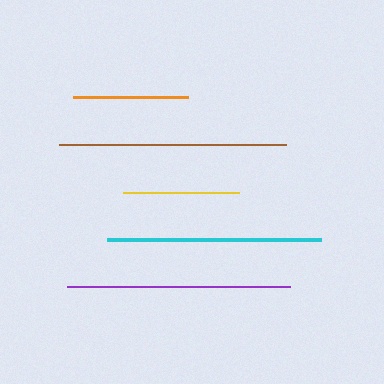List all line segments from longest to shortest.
From longest to shortest: brown, purple, cyan, yellow, orange.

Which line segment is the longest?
The brown line is the longest at approximately 227 pixels.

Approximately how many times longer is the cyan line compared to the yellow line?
The cyan line is approximately 1.9 times the length of the yellow line.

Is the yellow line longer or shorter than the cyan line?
The cyan line is longer than the yellow line.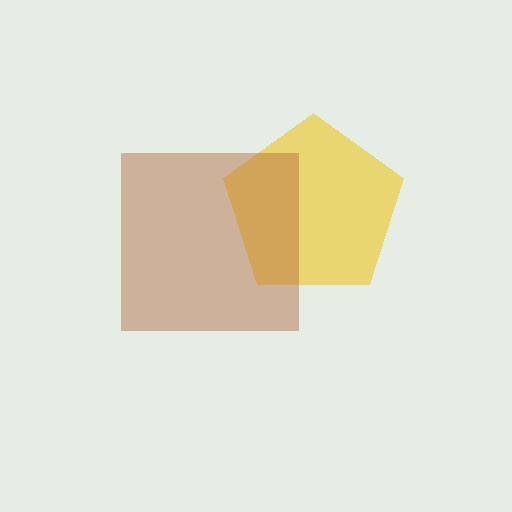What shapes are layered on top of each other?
The layered shapes are: a yellow pentagon, a brown square.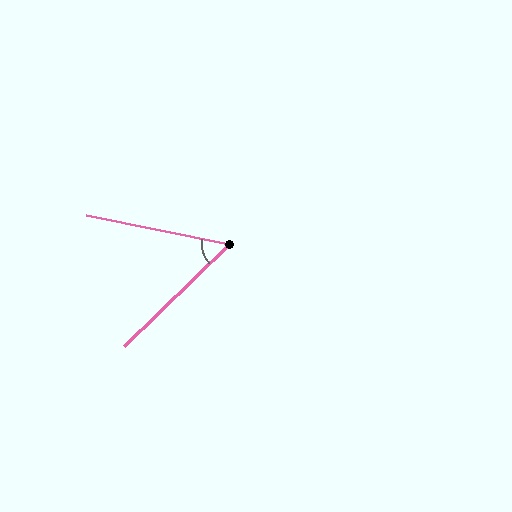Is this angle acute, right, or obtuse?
It is acute.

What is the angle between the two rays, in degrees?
Approximately 56 degrees.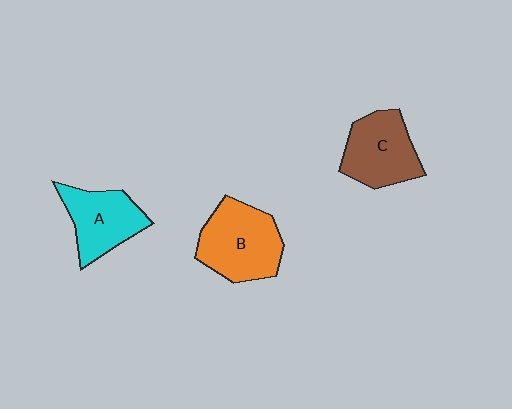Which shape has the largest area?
Shape B (orange).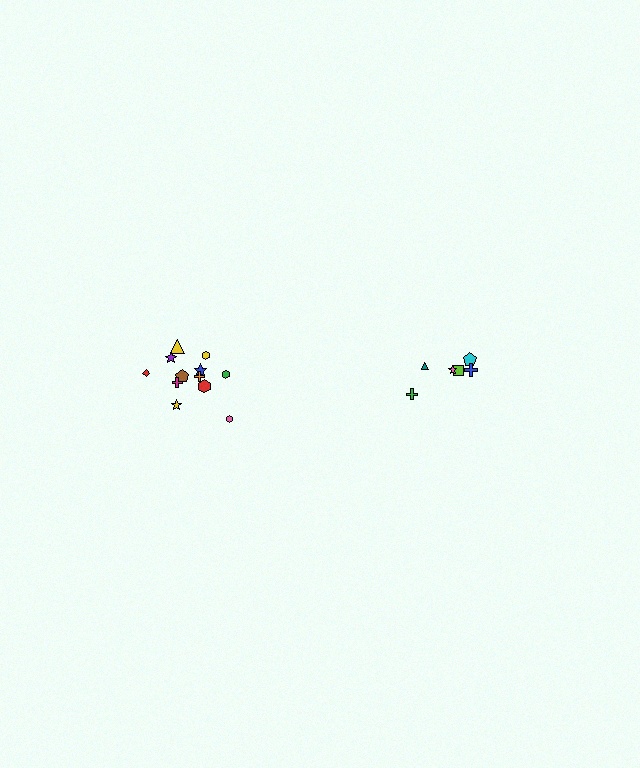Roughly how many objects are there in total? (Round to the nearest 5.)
Roughly 20 objects in total.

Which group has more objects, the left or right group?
The left group.